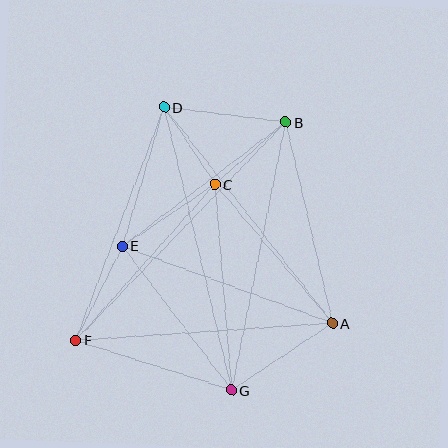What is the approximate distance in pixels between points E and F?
The distance between E and F is approximately 105 pixels.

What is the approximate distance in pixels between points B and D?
The distance between B and D is approximately 123 pixels.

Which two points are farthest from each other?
Points B and F are farthest from each other.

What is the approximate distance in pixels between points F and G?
The distance between F and G is approximately 163 pixels.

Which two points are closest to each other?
Points C and D are closest to each other.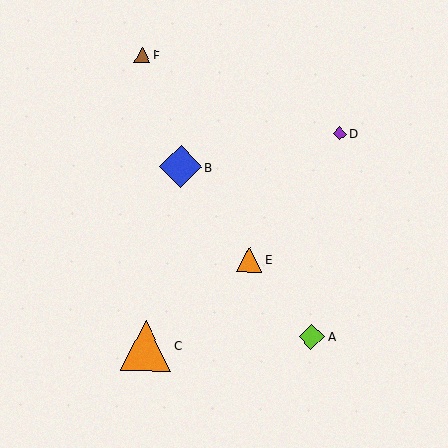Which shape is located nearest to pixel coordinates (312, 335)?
The lime diamond (labeled A) at (312, 337) is nearest to that location.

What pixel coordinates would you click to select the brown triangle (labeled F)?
Click at (142, 56) to select the brown triangle F.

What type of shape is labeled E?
Shape E is an orange triangle.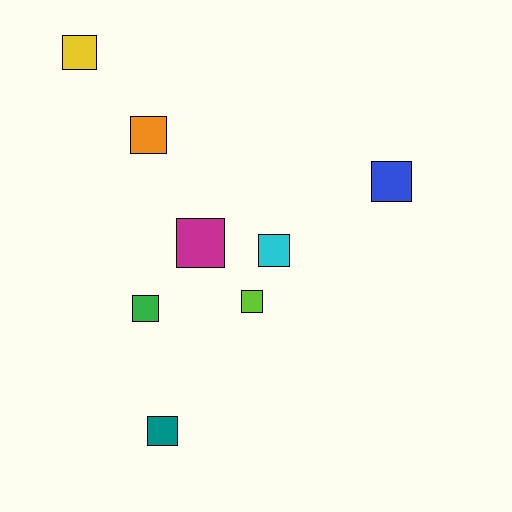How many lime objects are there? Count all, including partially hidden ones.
There is 1 lime object.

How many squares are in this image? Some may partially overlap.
There are 8 squares.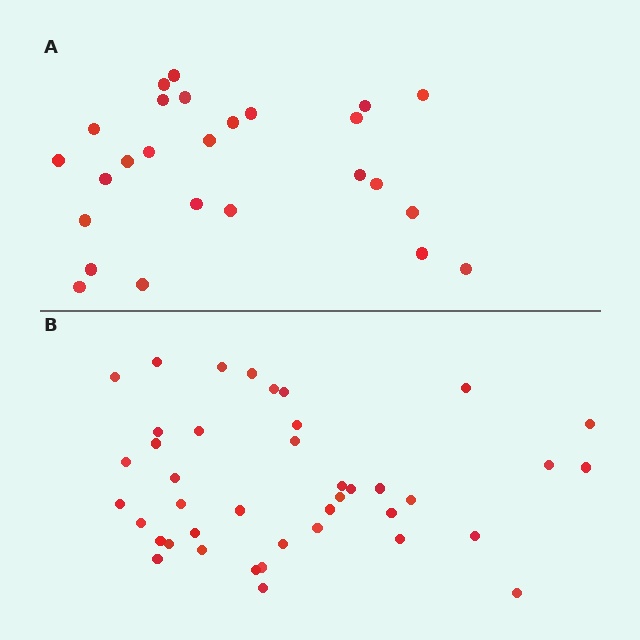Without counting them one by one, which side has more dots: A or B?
Region B (the bottom region) has more dots.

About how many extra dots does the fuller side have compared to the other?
Region B has approximately 15 more dots than region A.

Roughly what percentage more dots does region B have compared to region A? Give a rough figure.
About 60% more.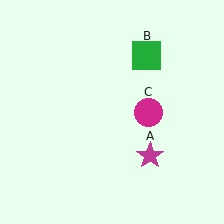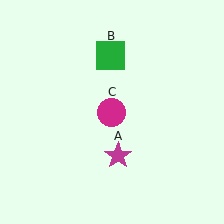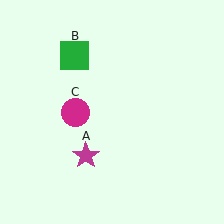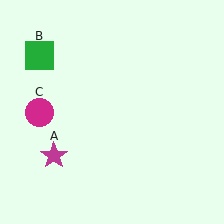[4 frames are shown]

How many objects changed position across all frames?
3 objects changed position: magenta star (object A), green square (object B), magenta circle (object C).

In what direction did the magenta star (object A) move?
The magenta star (object A) moved left.